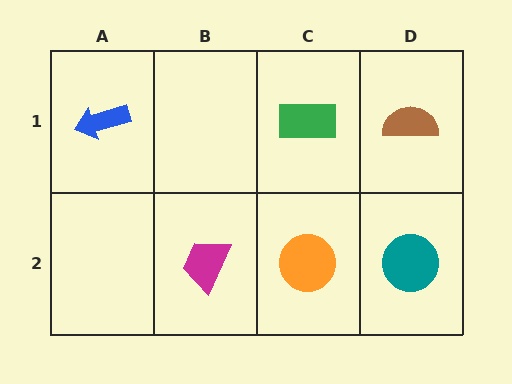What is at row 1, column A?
A blue arrow.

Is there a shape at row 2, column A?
No, that cell is empty.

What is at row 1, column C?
A green rectangle.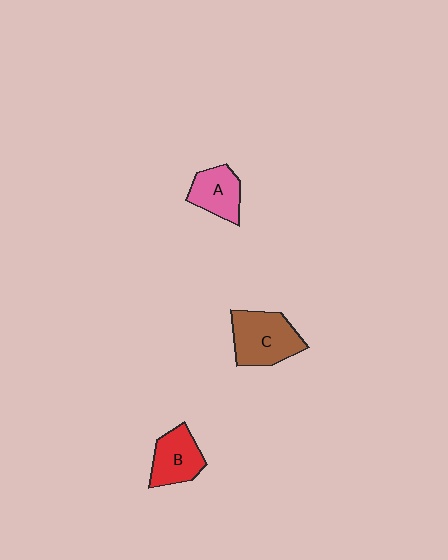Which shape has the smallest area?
Shape A (pink).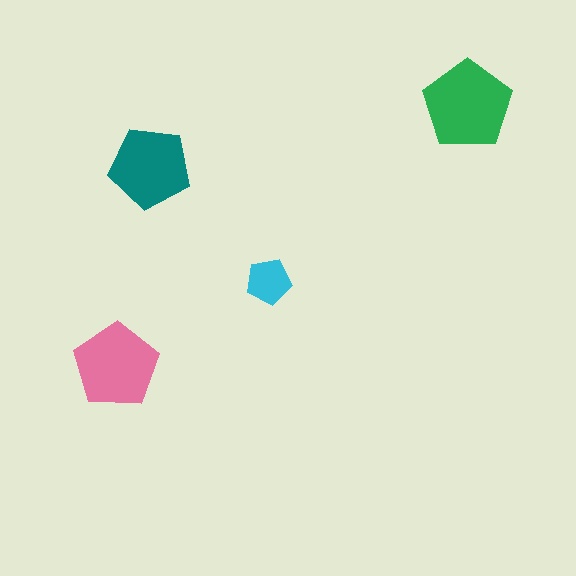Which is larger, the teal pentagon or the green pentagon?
The green one.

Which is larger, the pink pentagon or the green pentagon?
The green one.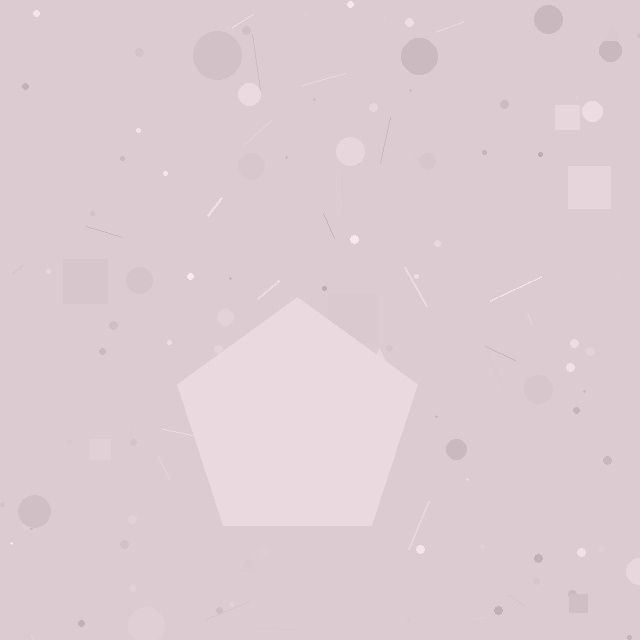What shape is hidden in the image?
A pentagon is hidden in the image.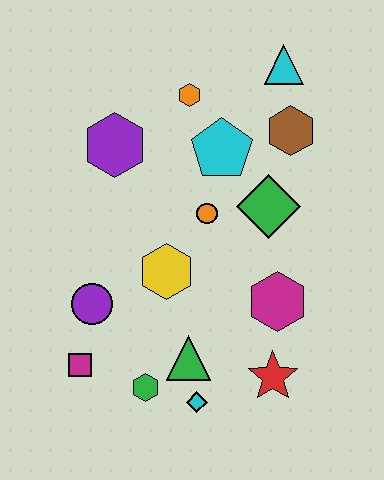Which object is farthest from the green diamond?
The magenta square is farthest from the green diamond.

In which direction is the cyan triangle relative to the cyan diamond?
The cyan triangle is above the cyan diamond.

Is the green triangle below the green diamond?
Yes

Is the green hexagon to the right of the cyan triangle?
No